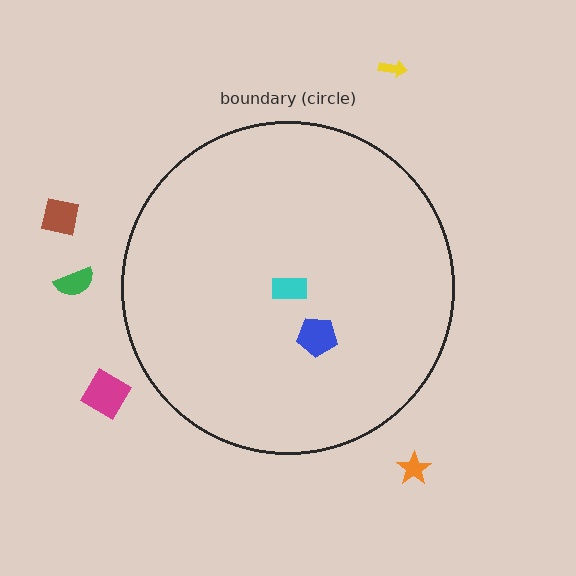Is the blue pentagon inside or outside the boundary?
Inside.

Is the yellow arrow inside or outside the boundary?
Outside.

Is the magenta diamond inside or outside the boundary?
Outside.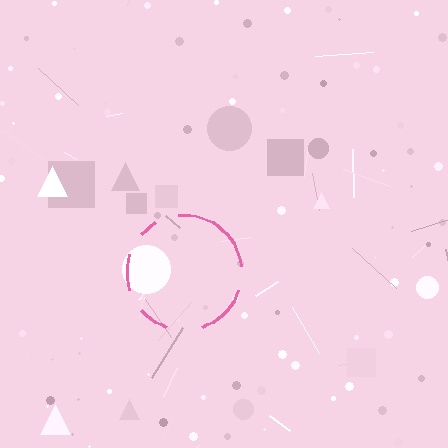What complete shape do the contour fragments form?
The contour fragments form a circle.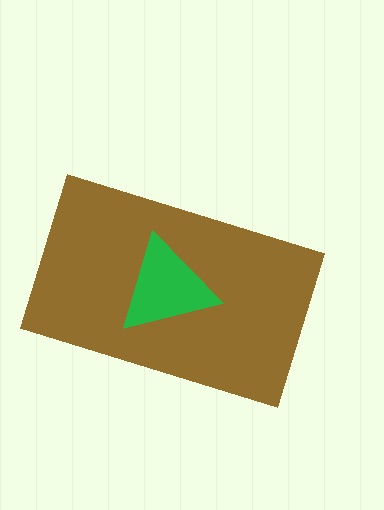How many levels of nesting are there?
2.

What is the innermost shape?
The green triangle.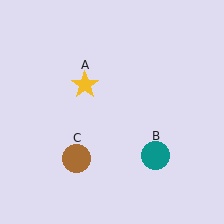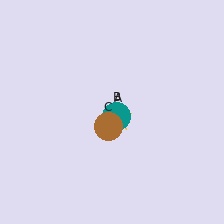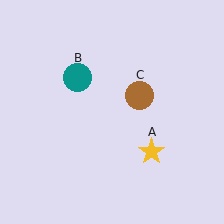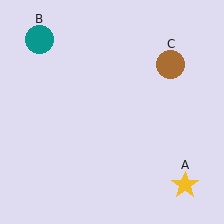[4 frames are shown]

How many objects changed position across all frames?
3 objects changed position: yellow star (object A), teal circle (object B), brown circle (object C).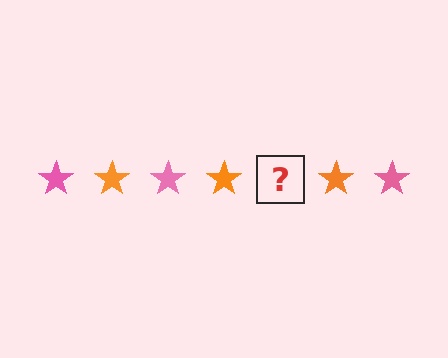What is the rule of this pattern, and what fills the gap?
The rule is that the pattern cycles through pink, orange stars. The gap should be filled with a pink star.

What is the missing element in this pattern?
The missing element is a pink star.